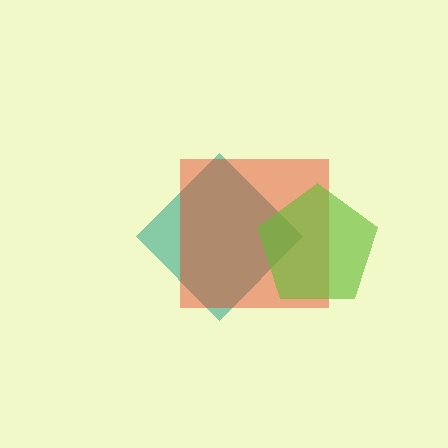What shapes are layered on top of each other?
The layered shapes are: a teal diamond, a red square, a lime pentagon.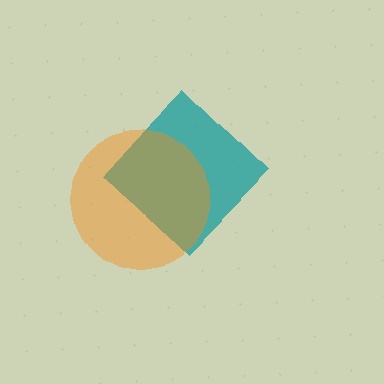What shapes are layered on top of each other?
The layered shapes are: a teal diamond, an orange circle.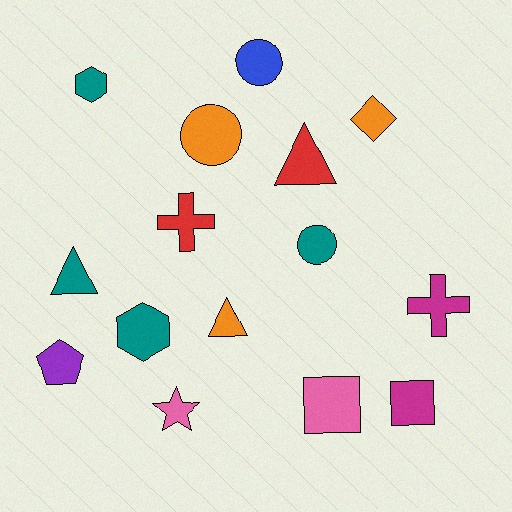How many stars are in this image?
There is 1 star.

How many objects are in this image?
There are 15 objects.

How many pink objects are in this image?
There are 2 pink objects.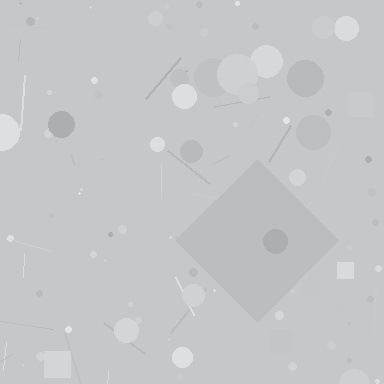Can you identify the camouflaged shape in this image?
The camouflaged shape is a diamond.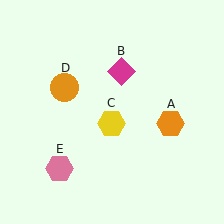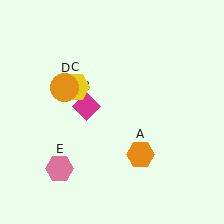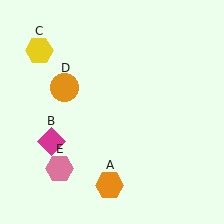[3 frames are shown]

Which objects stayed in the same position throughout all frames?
Orange circle (object D) and pink hexagon (object E) remained stationary.